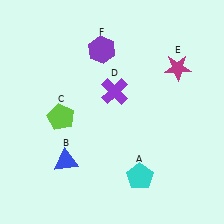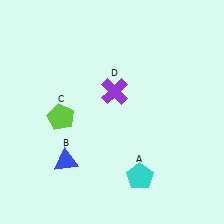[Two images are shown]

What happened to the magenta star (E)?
The magenta star (E) was removed in Image 2. It was in the top-right area of Image 1.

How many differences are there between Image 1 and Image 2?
There are 2 differences between the two images.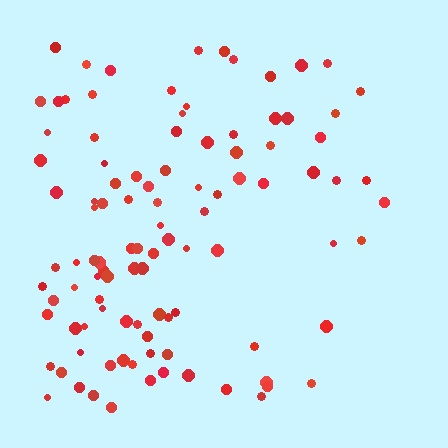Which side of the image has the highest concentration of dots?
The left.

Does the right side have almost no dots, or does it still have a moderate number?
Still a moderate number, just noticeably fewer than the left.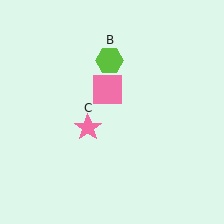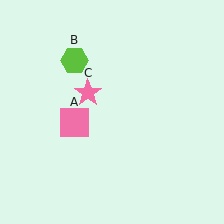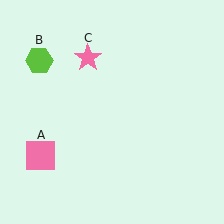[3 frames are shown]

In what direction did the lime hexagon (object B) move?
The lime hexagon (object B) moved left.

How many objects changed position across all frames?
3 objects changed position: pink square (object A), lime hexagon (object B), pink star (object C).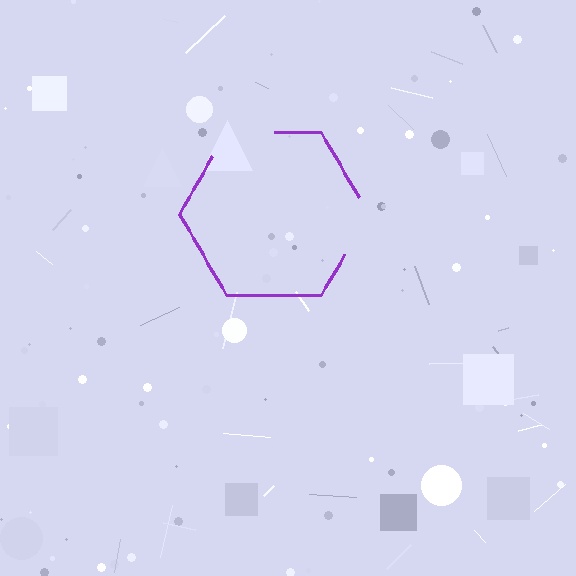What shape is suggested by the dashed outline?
The dashed outline suggests a hexagon.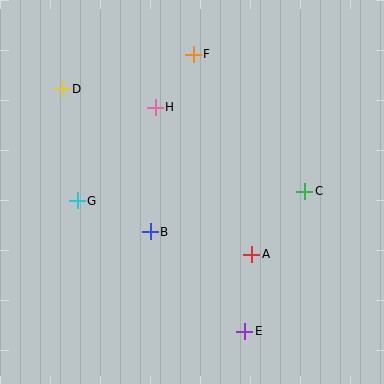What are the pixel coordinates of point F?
Point F is at (193, 54).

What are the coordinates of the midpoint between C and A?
The midpoint between C and A is at (278, 223).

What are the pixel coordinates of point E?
Point E is at (245, 331).